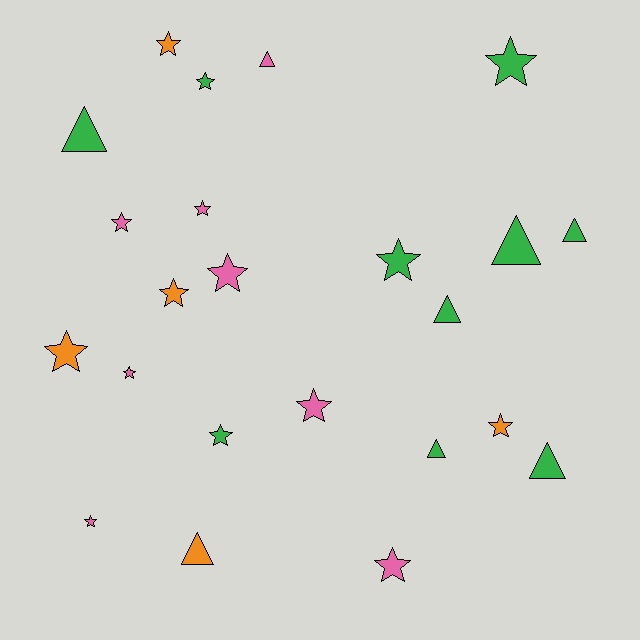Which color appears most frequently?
Green, with 10 objects.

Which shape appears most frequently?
Star, with 15 objects.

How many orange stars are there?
There are 4 orange stars.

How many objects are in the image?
There are 23 objects.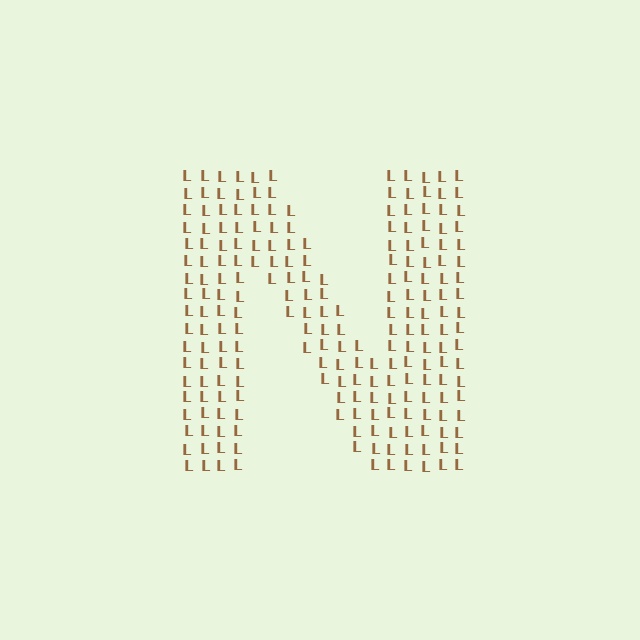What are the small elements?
The small elements are letter L's.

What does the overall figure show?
The overall figure shows the letter N.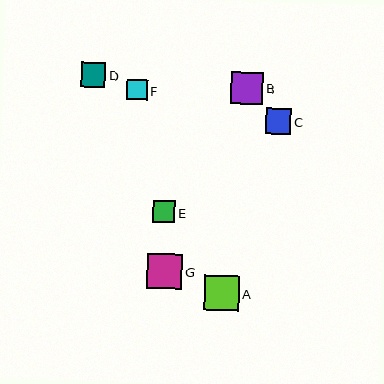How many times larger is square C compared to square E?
Square C is approximately 1.2 times the size of square E.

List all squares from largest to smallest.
From largest to smallest: A, G, B, C, D, E, F.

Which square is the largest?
Square A is the largest with a size of approximately 35 pixels.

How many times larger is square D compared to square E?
Square D is approximately 1.1 times the size of square E.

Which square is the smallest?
Square F is the smallest with a size of approximately 20 pixels.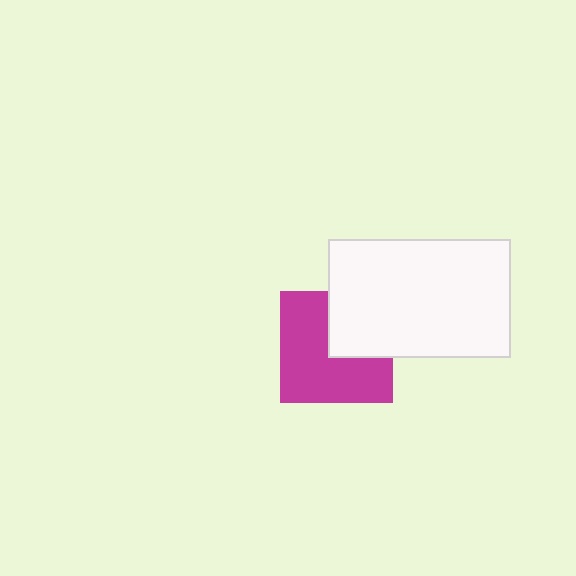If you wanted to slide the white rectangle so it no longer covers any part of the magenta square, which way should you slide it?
Slide it toward the upper-right — that is the most direct way to separate the two shapes.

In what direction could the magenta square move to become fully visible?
The magenta square could move toward the lower-left. That would shift it out from behind the white rectangle entirely.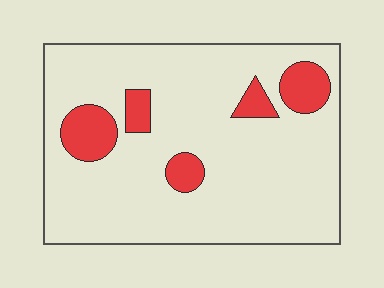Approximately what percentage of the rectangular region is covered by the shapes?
Approximately 15%.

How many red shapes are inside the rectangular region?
5.